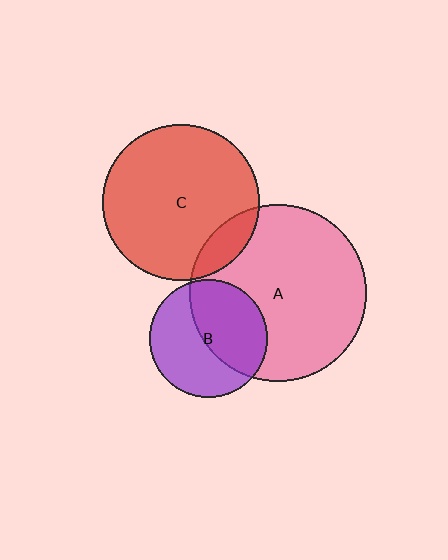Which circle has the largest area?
Circle A (pink).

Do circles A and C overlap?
Yes.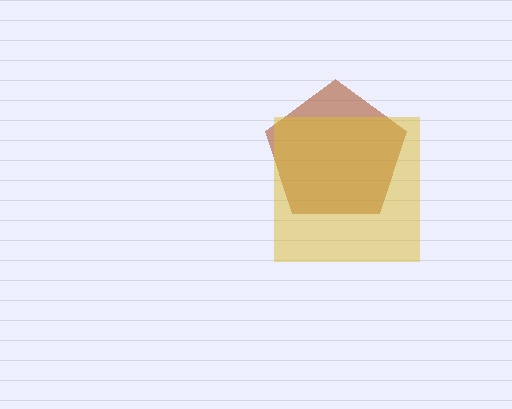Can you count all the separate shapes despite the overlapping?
Yes, there are 2 separate shapes.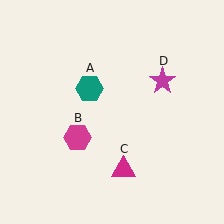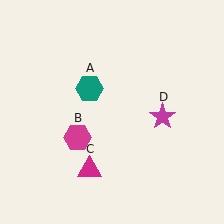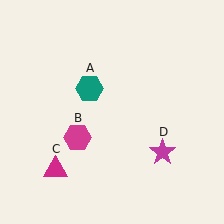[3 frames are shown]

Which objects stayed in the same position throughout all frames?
Teal hexagon (object A) and magenta hexagon (object B) remained stationary.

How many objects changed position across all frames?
2 objects changed position: magenta triangle (object C), magenta star (object D).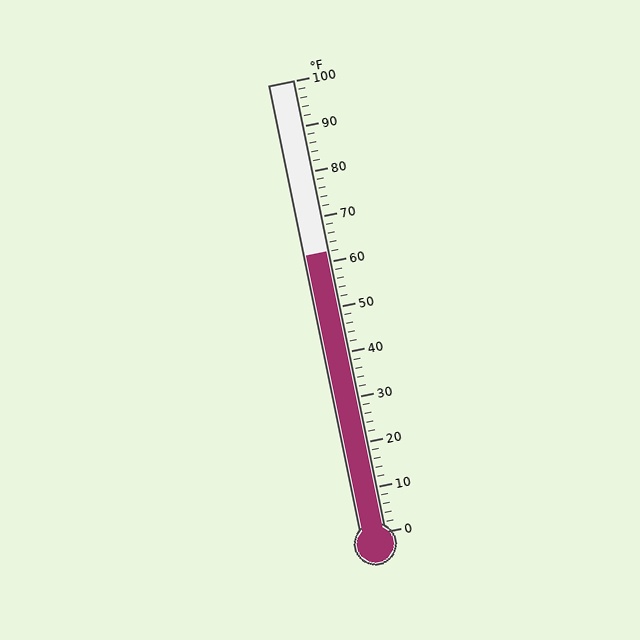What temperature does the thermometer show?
The thermometer shows approximately 62°F.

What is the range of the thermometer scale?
The thermometer scale ranges from 0°F to 100°F.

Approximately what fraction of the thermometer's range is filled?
The thermometer is filled to approximately 60% of its range.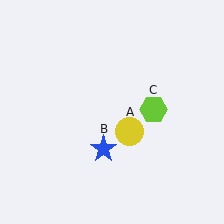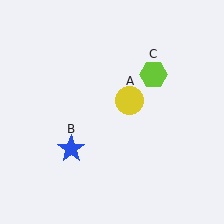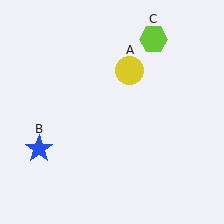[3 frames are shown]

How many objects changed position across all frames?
3 objects changed position: yellow circle (object A), blue star (object B), lime hexagon (object C).